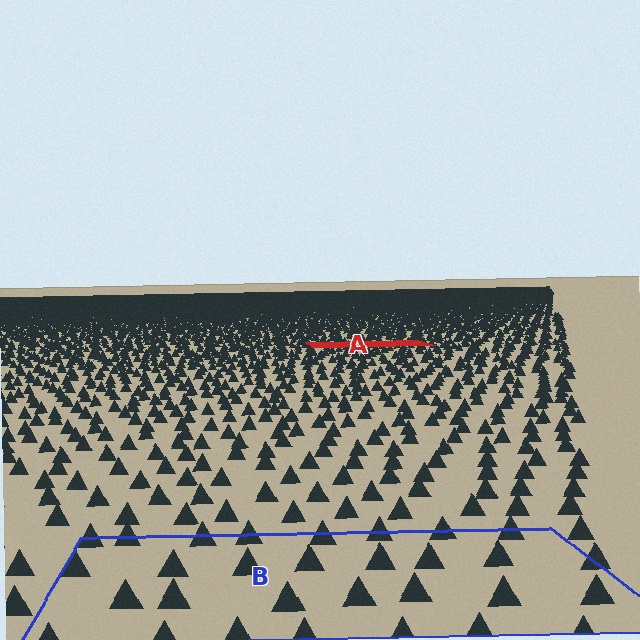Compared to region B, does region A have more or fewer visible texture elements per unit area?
Region A has more texture elements per unit area — they are packed more densely because it is farther away.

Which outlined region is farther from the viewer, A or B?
Region A is farther from the viewer — the texture elements inside it appear smaller and more densely packed.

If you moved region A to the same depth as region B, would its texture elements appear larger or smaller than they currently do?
They would appear larger. At a closer depth, the same texture elements are projected at a bigger on-screen size.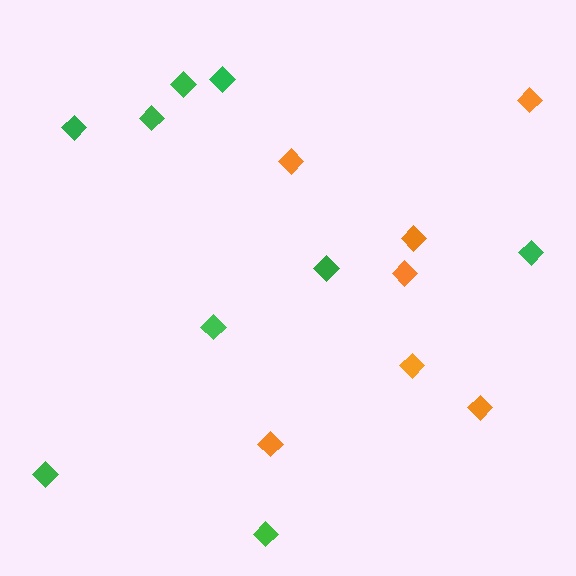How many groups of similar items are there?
There are 2 groups: one group of orange diamonds (7) and one group of green diamonds (9).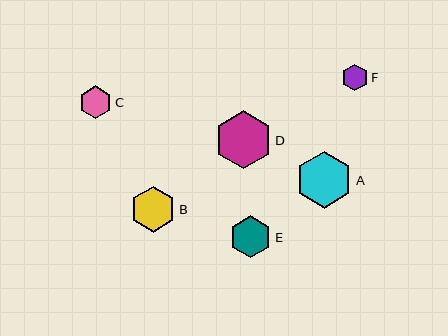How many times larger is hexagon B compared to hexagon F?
Hexagon B is approximately 1.7 times the size of hexagon F.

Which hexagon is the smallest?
Hexagon F is the smallest with a size of approximately 27 pixels.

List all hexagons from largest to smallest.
From largest to smallest: D, A, B, E, C, F.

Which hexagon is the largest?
Hexagon D is the largest with a size of approximately 58 pixels.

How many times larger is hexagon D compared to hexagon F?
Hexagon D is approximately 2.2 times the size of hexagon F.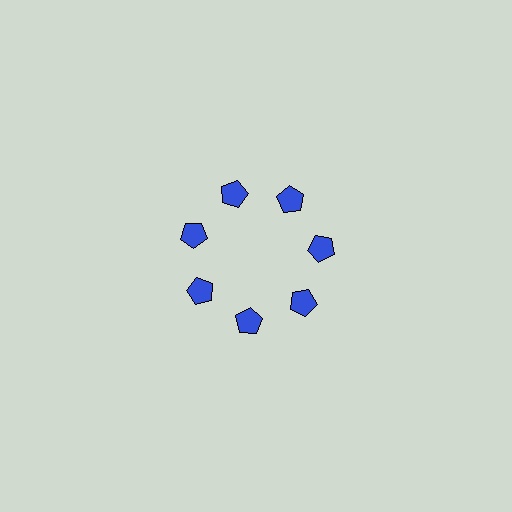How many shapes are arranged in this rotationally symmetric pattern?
There are 7 shapes, arranged in 7 groups of 1.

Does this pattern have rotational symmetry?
Yes, this pattern has 7-fold rotational symmetry. It looks the same after rotating 51 degrees around the center.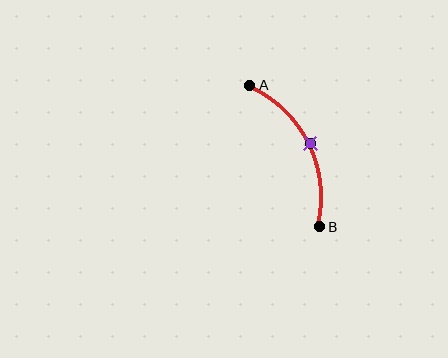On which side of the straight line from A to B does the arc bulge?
The arc bulges to the right of the straight line connecting A and B.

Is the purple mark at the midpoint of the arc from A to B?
Yes. The purple mark lies on the arc at equal arc-length from both A and B — it is the arc midpoint.